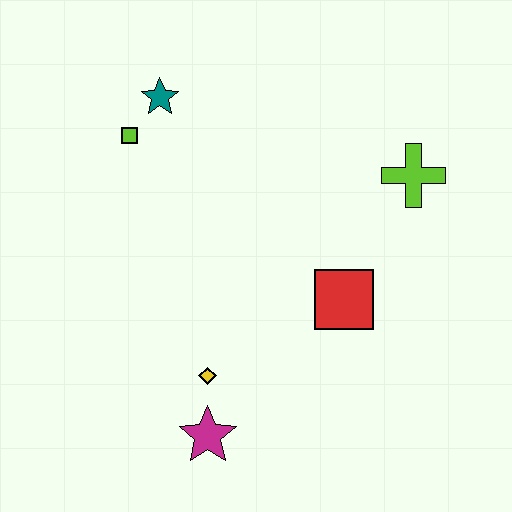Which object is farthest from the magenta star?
The teal star is farthest from the magenta star.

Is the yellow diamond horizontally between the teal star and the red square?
Yes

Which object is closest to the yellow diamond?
The magenta star is closest to the yellow diamond.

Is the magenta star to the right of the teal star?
Yes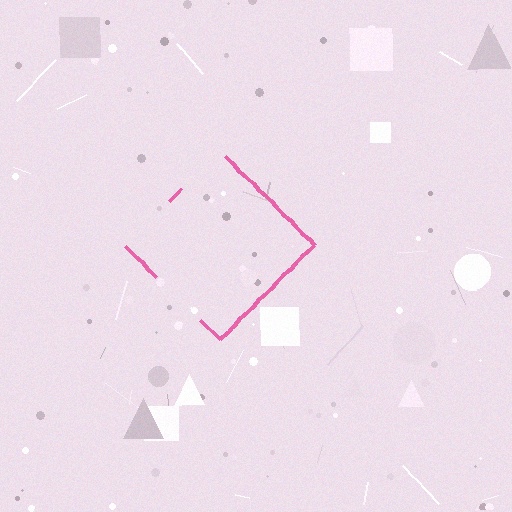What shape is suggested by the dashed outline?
The dashed outline suggests a diamond.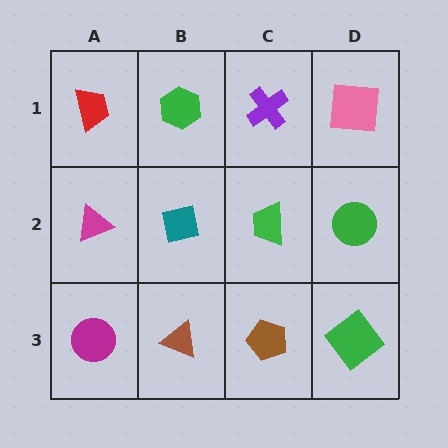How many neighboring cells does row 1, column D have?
2.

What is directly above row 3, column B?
A teal square.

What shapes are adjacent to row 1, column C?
A green trapezoid (row 2, column C), a green hexagon (row 1, column B), a pink square (row 1, column D).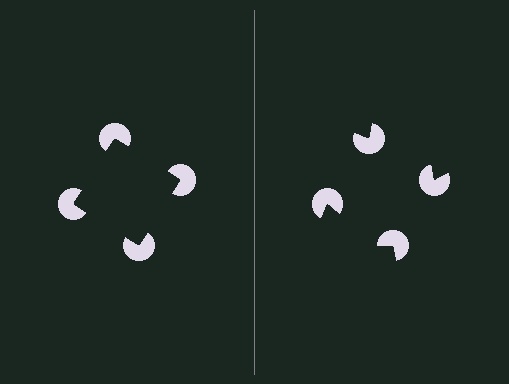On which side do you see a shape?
An illusory square appears on the left side. On the right side the wedge cuts are rotated, so no coherent shape forms.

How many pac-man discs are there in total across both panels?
8 — 4 on each side.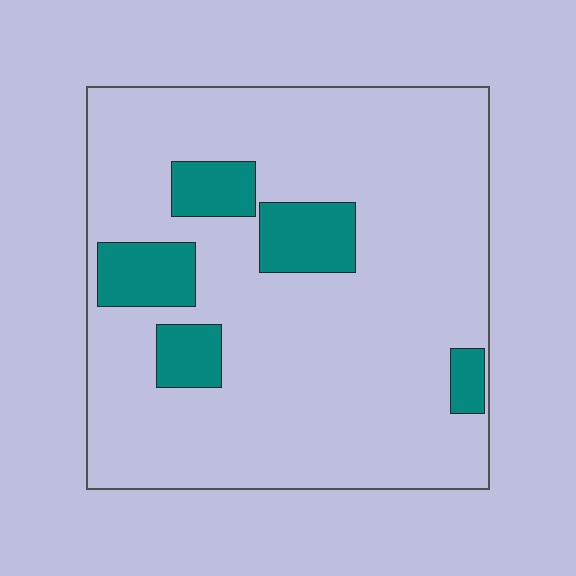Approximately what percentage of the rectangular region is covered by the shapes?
Approximately 15%.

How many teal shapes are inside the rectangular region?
5.